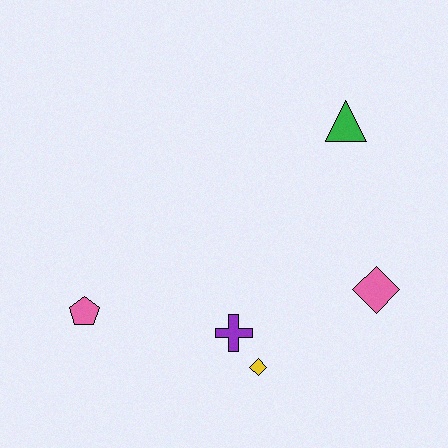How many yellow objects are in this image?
There is 1 yellow object.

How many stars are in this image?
There are no stars.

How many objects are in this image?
There are 5 objects.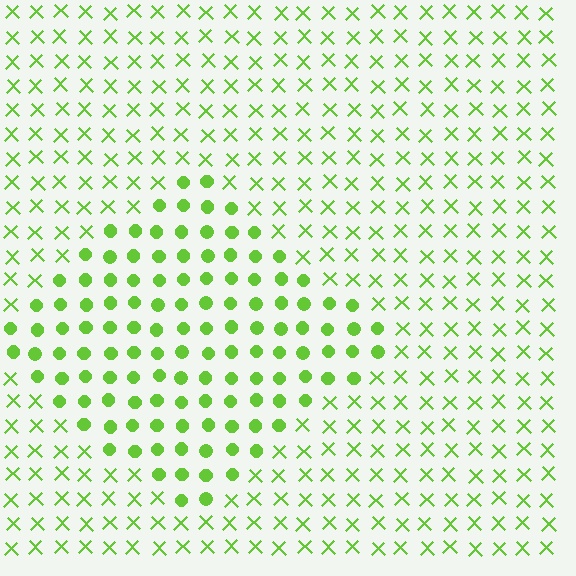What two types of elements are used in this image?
The image uses circles inside the diamond region and X marks outside it.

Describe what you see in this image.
The image is filled with small lime elements arranged in a uniform grid. A diamond-shaped region contains circles, while the surrounding area contains X marks. The boundary is defined purely by the change in element shape.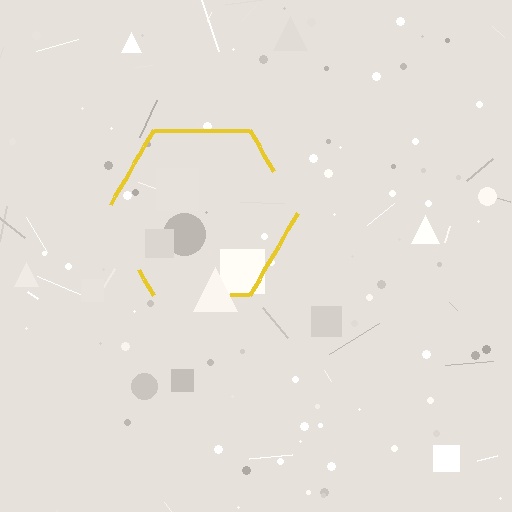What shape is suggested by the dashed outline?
The dashed outline suggests a hexagon.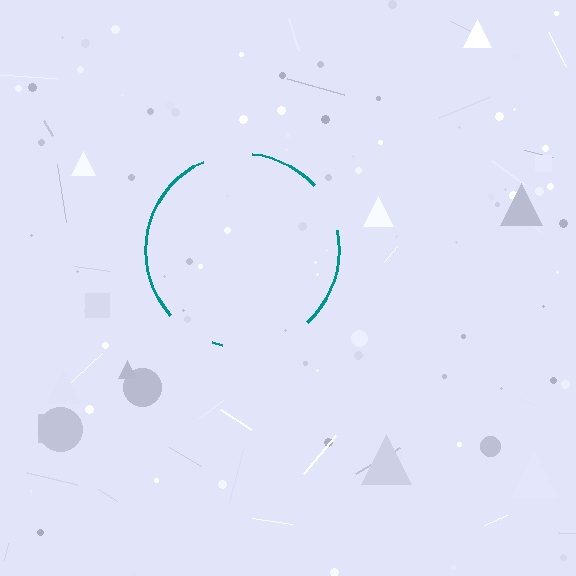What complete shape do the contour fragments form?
The contour fragments form a circle.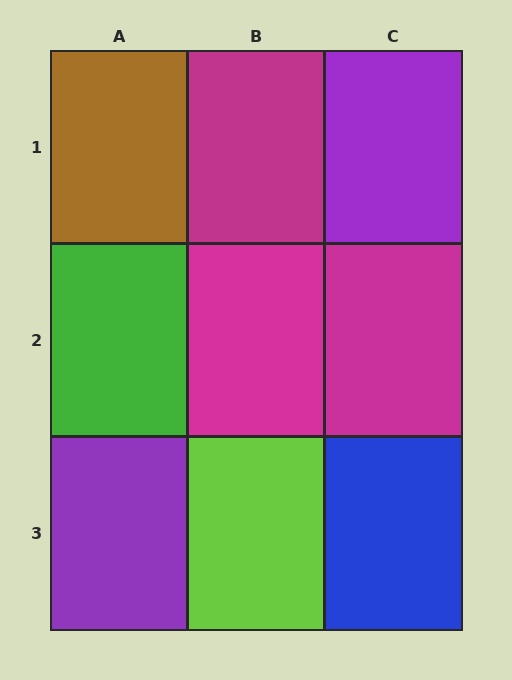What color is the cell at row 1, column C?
Purple.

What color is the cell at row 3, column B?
Lime.